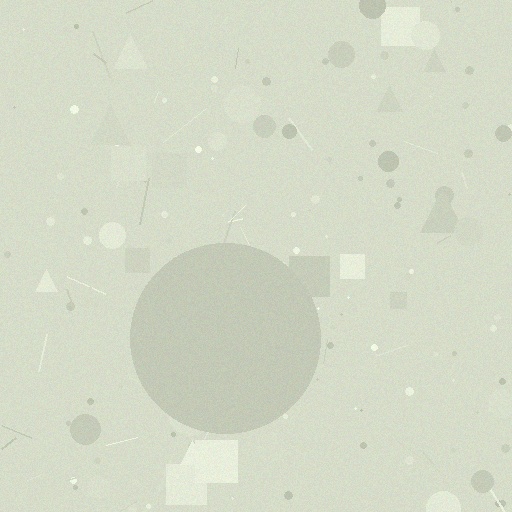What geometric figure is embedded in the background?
A circle is embedded in the background.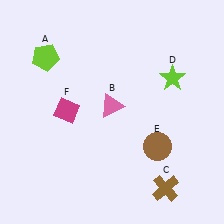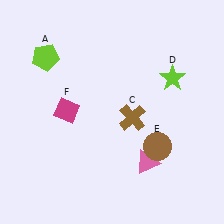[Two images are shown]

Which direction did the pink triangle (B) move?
The pink triangle (B) moved down.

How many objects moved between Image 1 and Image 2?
2 objects moved between the two images.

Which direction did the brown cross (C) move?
The brown cross (C) moved up.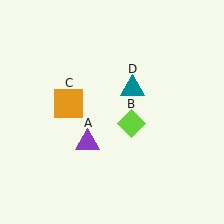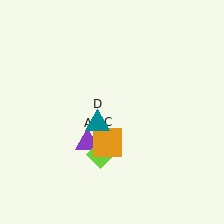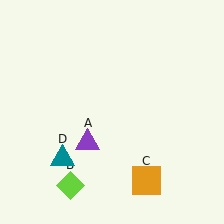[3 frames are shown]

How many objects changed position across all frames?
3 objects changed position: lime diamond (object B), orange square (object C), teal triangle (object D).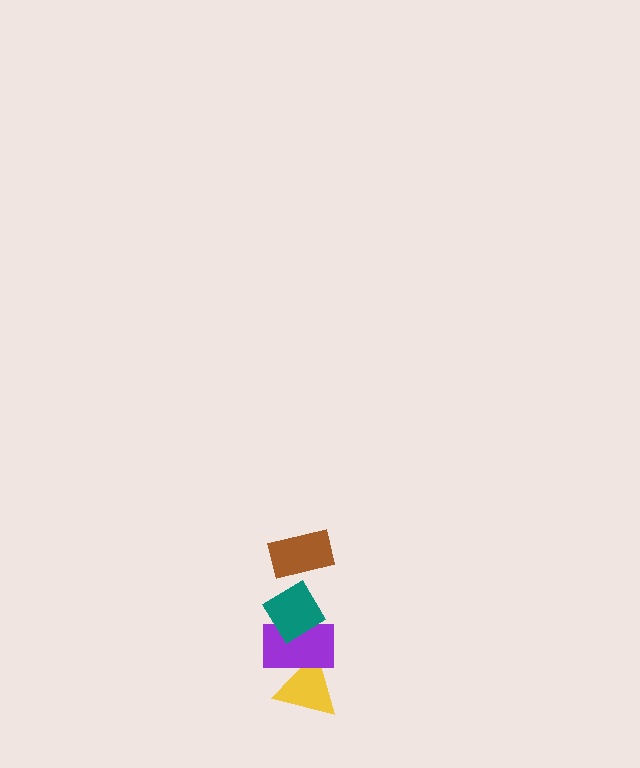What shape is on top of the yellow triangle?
The purple rectangle is on top of the yellow triangle.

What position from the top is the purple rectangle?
The purple rectangle is 3rd from the top.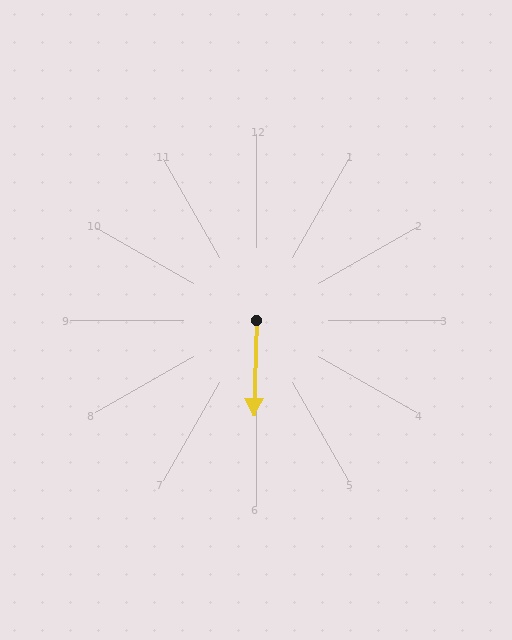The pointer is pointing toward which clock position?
Roughly 6 o'clock.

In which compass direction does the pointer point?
South.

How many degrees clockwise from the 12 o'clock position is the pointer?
Approximately 181 degrees.